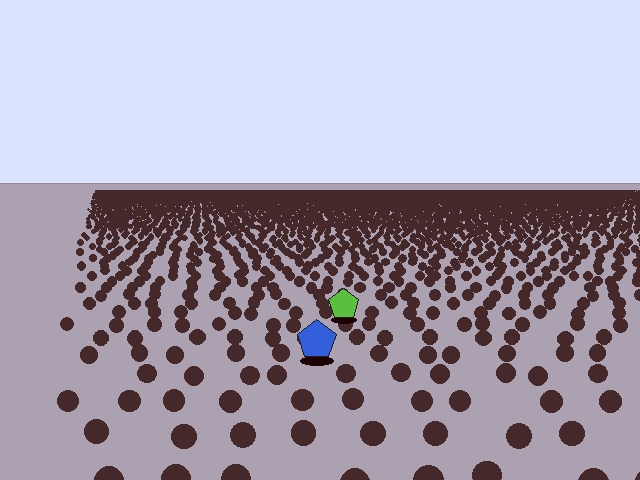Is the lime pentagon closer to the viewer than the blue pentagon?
No. The blue pentagon is closer — you can tell from the texture gradient: the ground texture is coarser near it.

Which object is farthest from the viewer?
The lime pentagon is farthest from the viewer. It appears smaller and the ground texture around it is denser.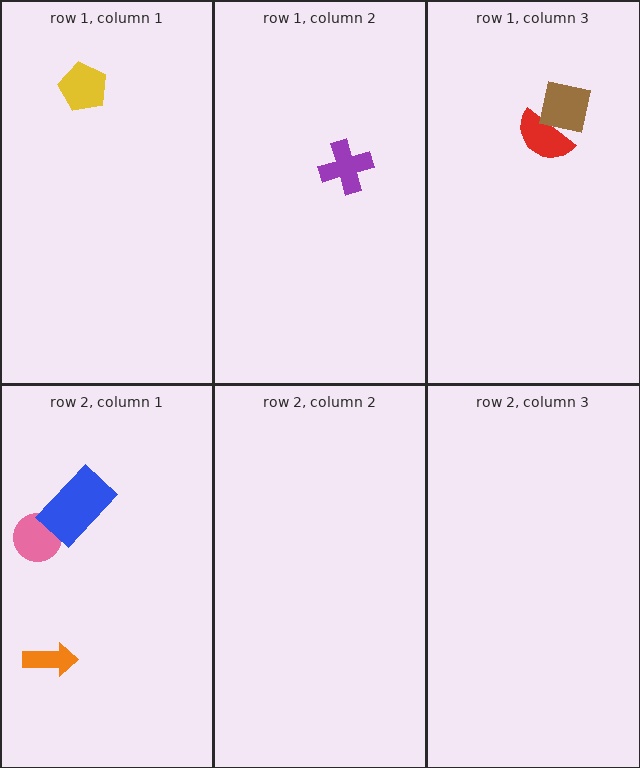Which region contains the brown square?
The row 1, column 3 region.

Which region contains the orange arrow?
The row 2, column 1 region.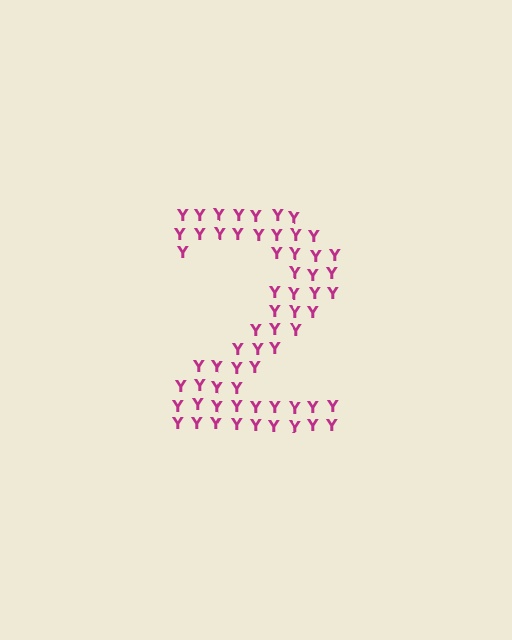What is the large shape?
The large shape is the digit 2.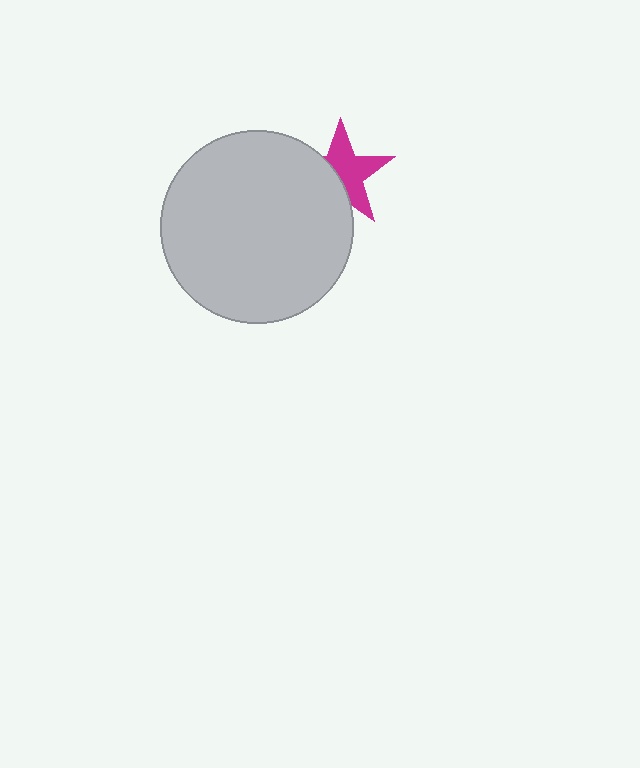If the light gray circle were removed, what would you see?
You would see the complete magenta star.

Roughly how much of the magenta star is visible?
About half of it is visible (roughly 58%).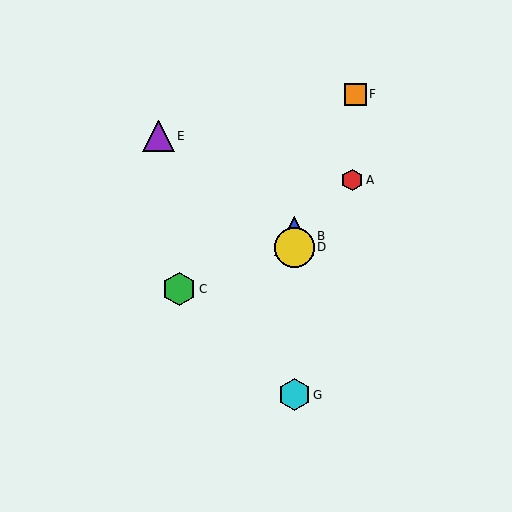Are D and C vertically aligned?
No, D is at x≈294 and C is at x≈179.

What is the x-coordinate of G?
Object G is at x≈294.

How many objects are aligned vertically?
3 objects (B, D, G) are aligned vertically.